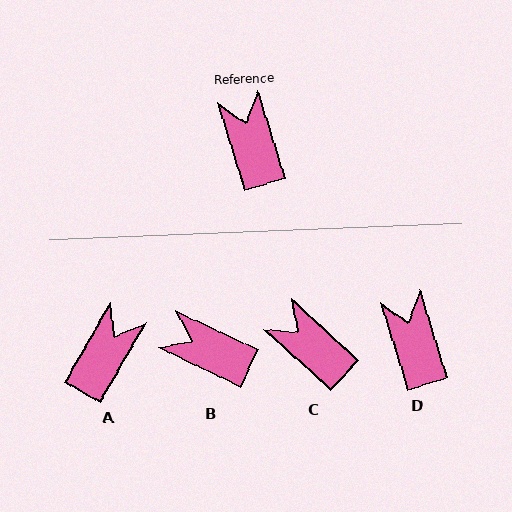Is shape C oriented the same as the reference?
No, it is off by about 30 degrees.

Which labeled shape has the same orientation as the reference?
D.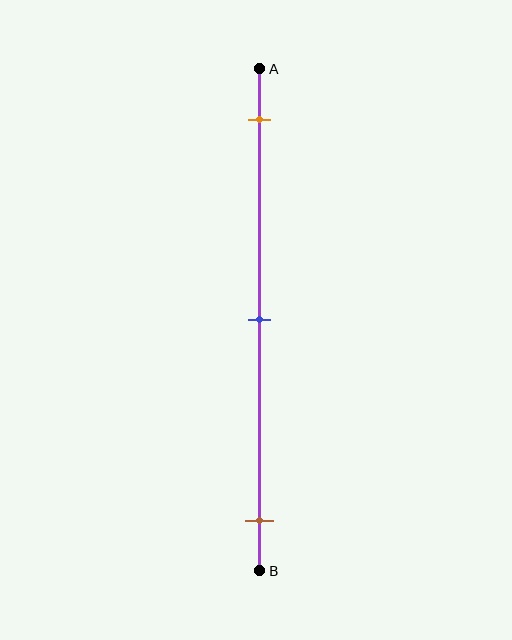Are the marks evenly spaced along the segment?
Yes, the marks are approximately evenly spaced.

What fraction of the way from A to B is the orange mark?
The orange mark is approximately 10% (0.1) of the way from A to B.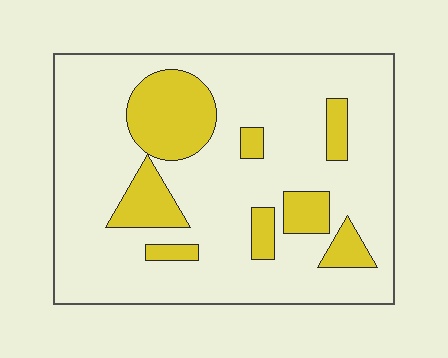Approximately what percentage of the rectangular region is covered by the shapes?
Approximately 20%.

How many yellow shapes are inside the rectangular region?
8.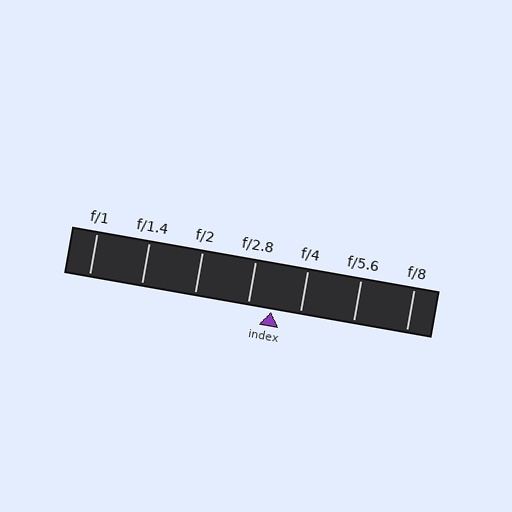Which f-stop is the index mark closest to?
The index mark is closest to f/2.8.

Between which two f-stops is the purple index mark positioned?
The index mark is between f/2.8 and f/4.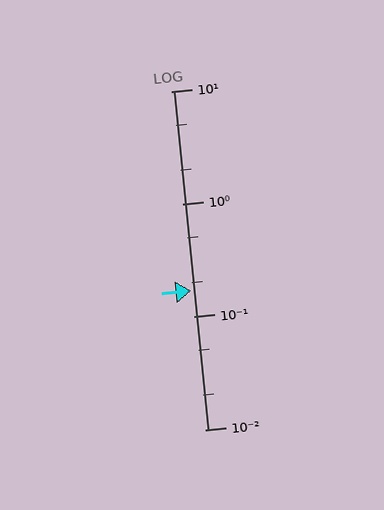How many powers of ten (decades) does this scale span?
The scale spans 3 decades, from 0.01 to 10.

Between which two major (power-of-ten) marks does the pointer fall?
The pointer is between 0.1 and 1.